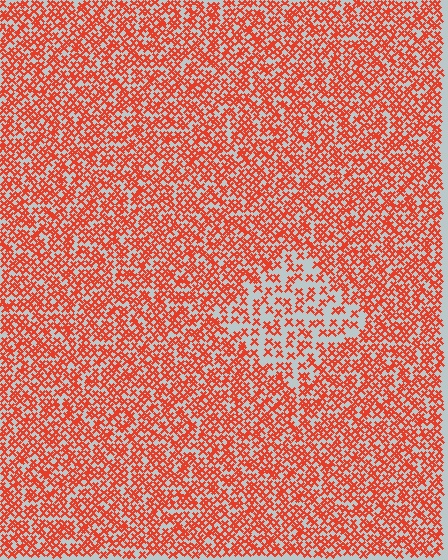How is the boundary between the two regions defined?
The boundary is defined by a change in element density (approximately 2.0x ratio). All elements are the same color, size, and shape.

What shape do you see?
I see a diamond.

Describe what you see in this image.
The image contains small red elements arranged at two different densities. A diamond-shaped region is visible where the elements are less densely packed than the surrounding area.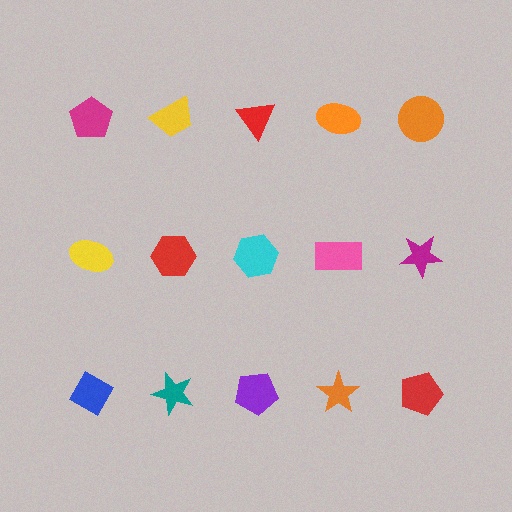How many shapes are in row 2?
5 shapes.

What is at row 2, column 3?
A cyan hexagon.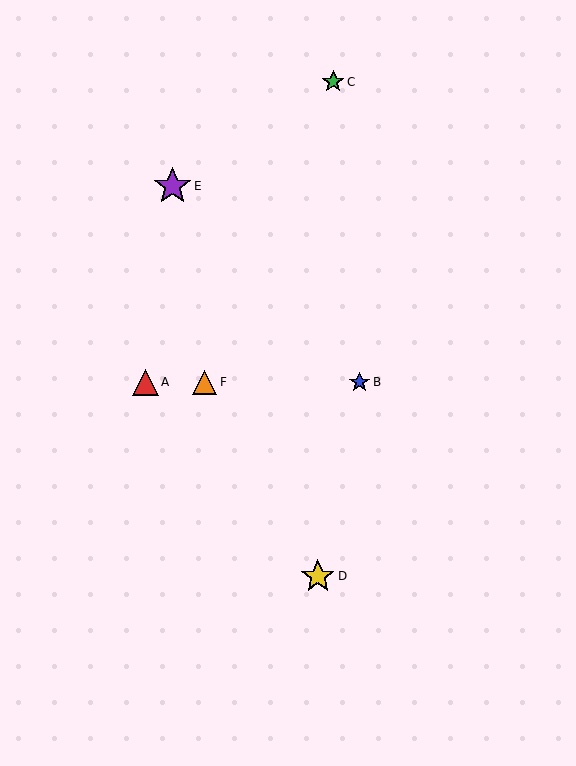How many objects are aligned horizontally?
3 objects (A, B, F) are aligned horizontally.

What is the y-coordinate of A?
Object A is at y≈382.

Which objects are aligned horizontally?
Objects A, B, F are aligned horizontally.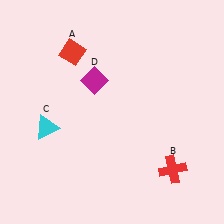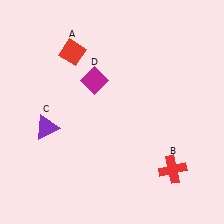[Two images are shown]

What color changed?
The triangle (C) changed from cyan in Image 1 to purple in Image 2.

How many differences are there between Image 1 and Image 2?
There is 1 difference between the two images.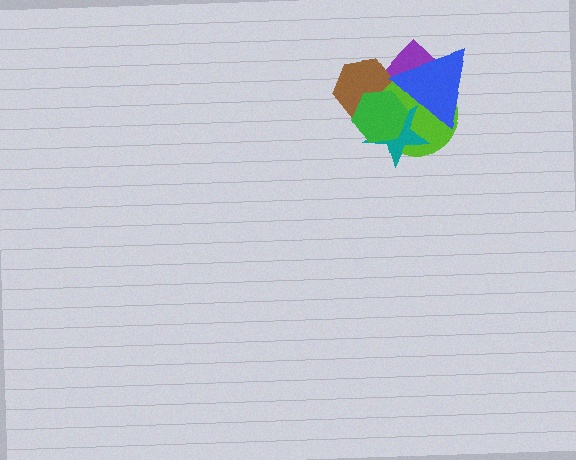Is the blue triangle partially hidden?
Yes, it is partially covered by another shape.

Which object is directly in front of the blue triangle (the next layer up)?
The teal star is directly in front of the blue triangle.